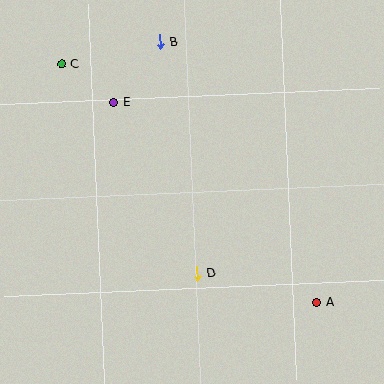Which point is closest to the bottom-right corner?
Point A is closest to the bottom-right corner.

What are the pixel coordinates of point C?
Point C is at (62, 64).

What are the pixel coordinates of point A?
Point A is at (317, 303).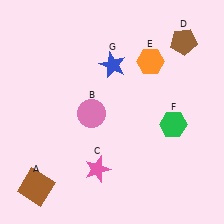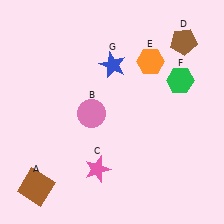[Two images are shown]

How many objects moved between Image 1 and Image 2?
1 object moved between the two images.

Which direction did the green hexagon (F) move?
The green hexagon (F) moved up.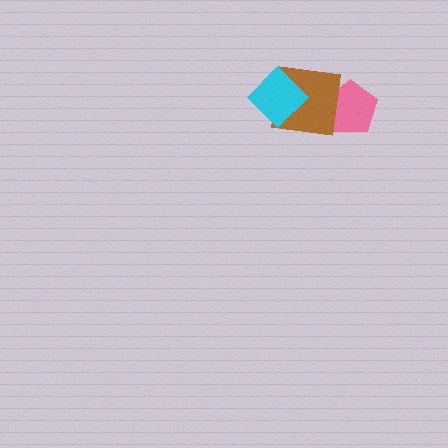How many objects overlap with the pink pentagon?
1 object overlaps with the pink pentagon.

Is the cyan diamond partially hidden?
No, no other shape covers it.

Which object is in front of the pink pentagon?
The brown square is in front of the pink pentagon.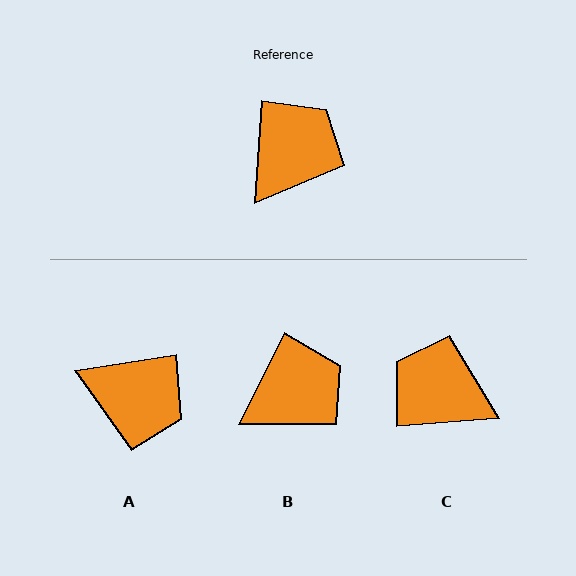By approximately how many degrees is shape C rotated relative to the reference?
Approximately 98 degrees counter-clockwise.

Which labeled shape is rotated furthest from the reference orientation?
C, about 98 degrees away.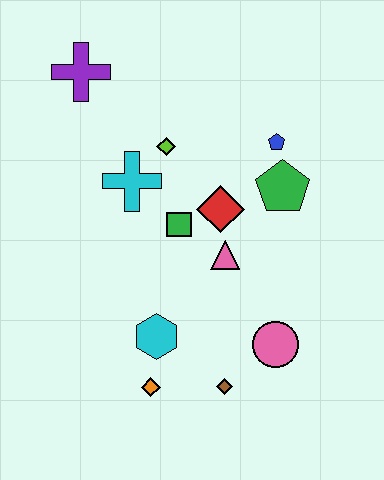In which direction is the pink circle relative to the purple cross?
The pink circle is below the purple cross.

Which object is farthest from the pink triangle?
The purple cross is farthest from the pink triangle.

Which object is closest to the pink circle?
The brown diamond is closest to the pink circle.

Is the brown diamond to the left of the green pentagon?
Yes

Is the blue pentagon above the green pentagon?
Yes